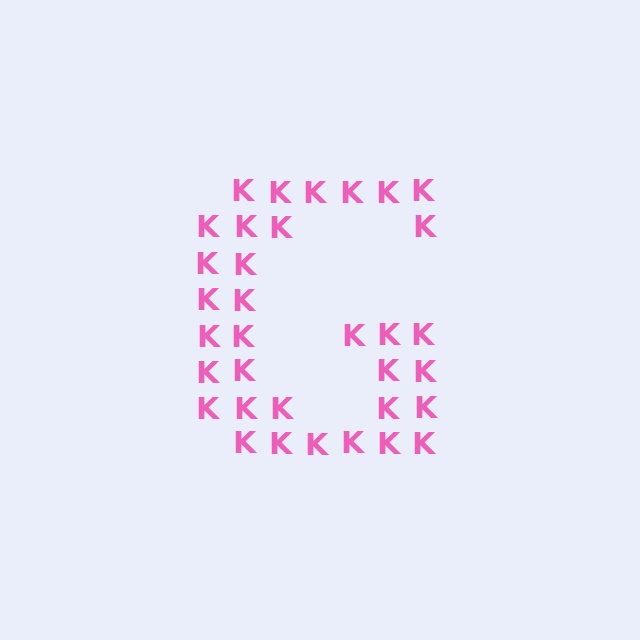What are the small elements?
The small elements are letter K's.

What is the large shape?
The large shape is the letter G.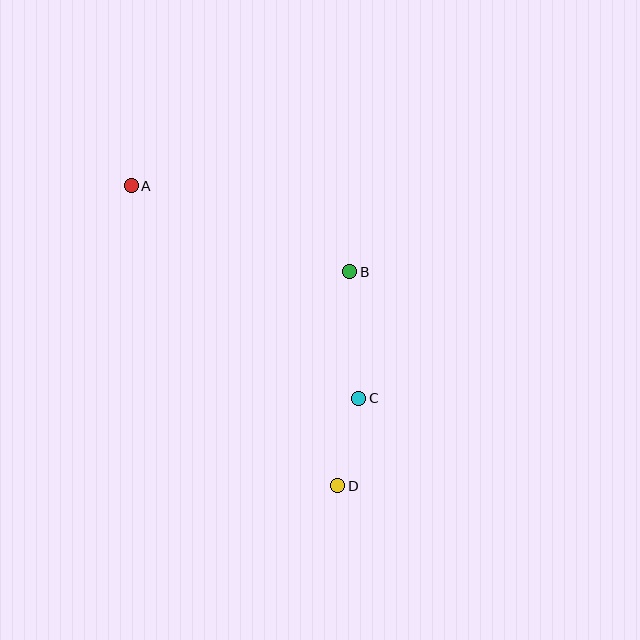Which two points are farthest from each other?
Points A and D are farthest from each other.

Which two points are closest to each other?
Points C and D are closest to each other.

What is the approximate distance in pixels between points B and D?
The distance between B and D is approximately 214 pixels.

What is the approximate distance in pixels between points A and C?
The distance between A and C is approximately 311 pixels.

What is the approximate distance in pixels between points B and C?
The distance between B and C is approximately 127 pixels.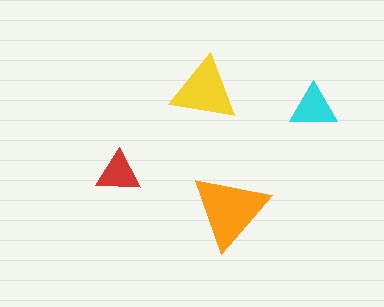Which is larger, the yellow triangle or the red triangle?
The yellow one.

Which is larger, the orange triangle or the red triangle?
The orange one.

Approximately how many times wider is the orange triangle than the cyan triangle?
About 1.5 times wider.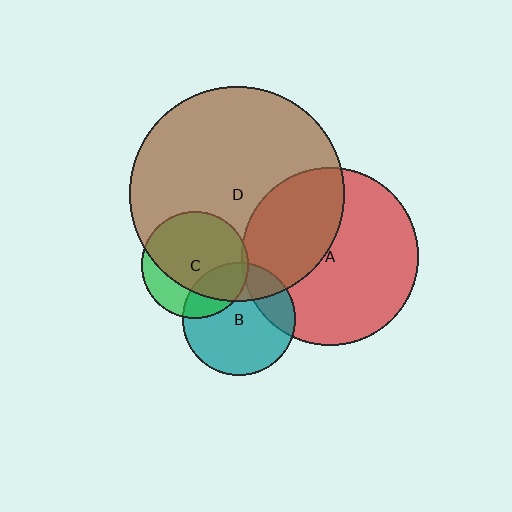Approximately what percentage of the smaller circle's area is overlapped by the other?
Approximately 25%.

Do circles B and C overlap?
Yes.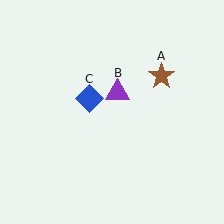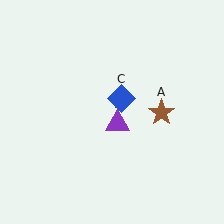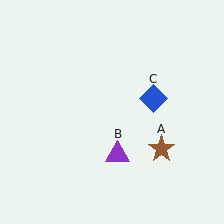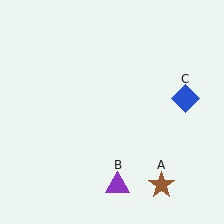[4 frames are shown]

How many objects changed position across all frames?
3 objects changed position: brown star (object A), purple triangle (object B), blue diamond (object C).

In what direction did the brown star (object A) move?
The brown star (object A) moved down.